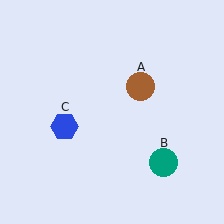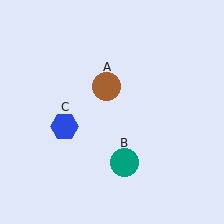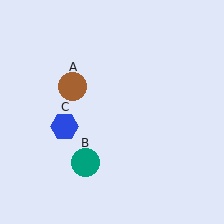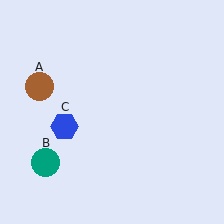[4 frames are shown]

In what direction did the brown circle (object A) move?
The brown circle (object A) moved left.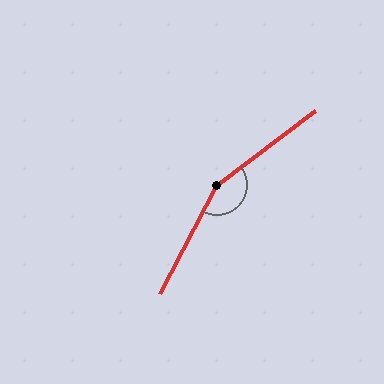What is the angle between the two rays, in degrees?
Approximately 155 degrees.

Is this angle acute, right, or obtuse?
It is obtuse.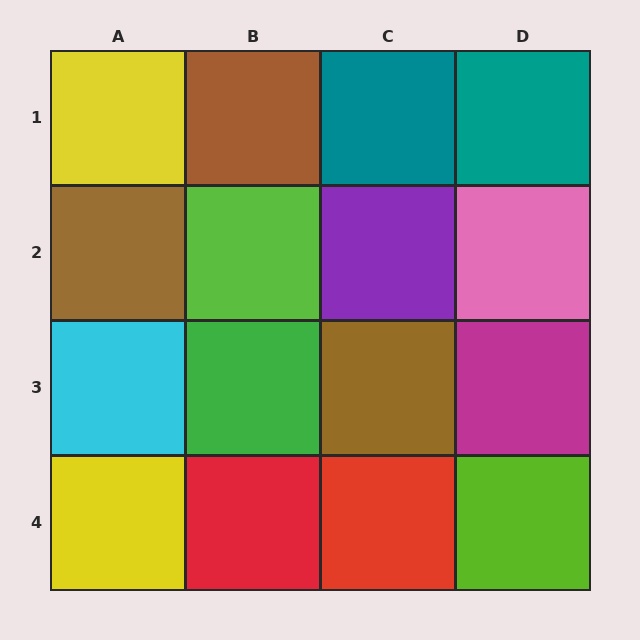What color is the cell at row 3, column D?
Magenta.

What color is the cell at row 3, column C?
Brown.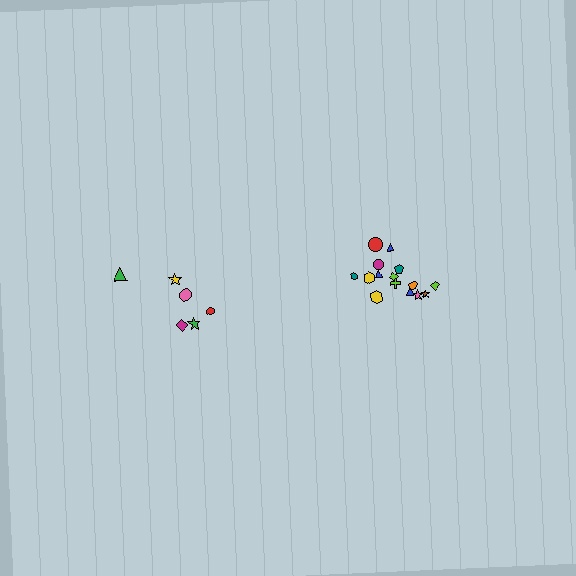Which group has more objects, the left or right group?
The right group.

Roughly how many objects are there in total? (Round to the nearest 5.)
Roughly 20 objects in total.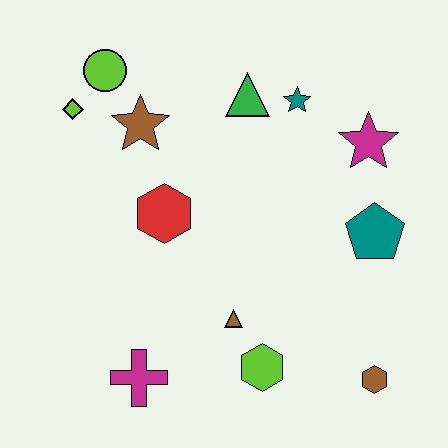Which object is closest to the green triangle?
The teal star is closest to the green triangle.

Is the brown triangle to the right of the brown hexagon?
No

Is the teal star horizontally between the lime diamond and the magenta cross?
No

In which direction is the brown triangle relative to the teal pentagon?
The brown triangle is to the left of the teal pentagon.